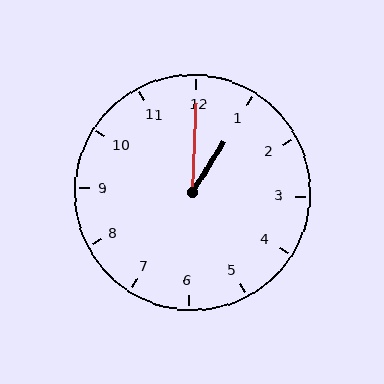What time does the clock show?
1:00.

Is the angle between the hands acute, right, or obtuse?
It is acute.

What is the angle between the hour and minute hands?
Approximately 30 degrees.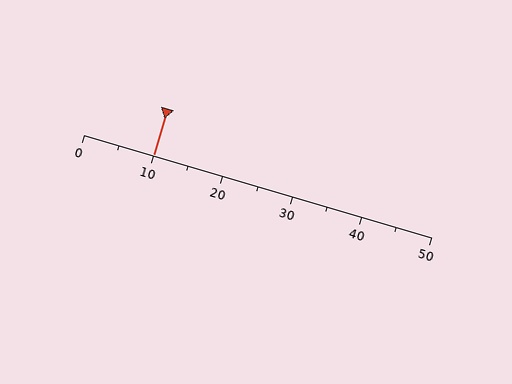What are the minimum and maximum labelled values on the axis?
The axis runs from 0 to 50.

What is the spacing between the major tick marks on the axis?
The major ticks are spaced 10 apart.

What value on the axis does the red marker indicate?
The marker indicates approximately 10.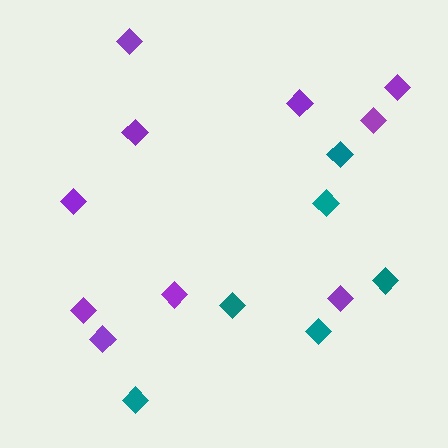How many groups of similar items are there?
There are 2 groups: one group of teal diamonds (6) and one group of purple diamonds (10).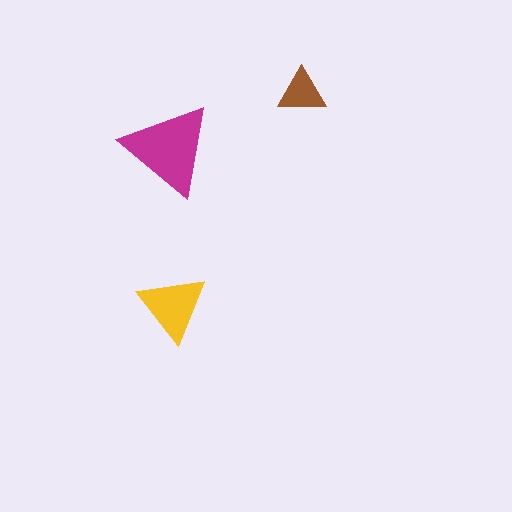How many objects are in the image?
There are 3 objects in the image.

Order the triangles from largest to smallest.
the magenta one, the yellow one, the brown one.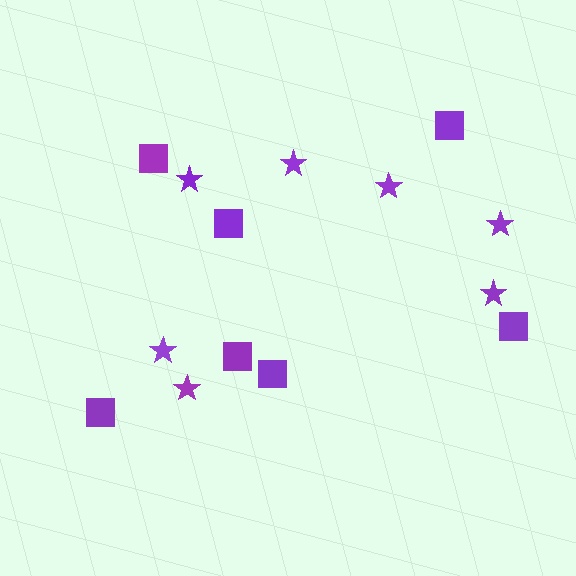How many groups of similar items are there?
There are 2 groups: one group of squares (7) and one group of stars (7).